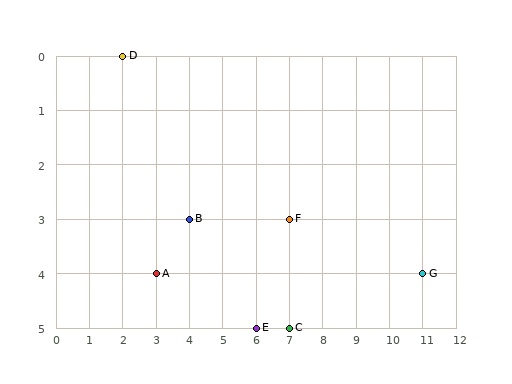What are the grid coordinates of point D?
Point D is at grid coordinates (2, 0).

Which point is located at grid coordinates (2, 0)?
Point D is at (2, 0).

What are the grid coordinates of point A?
Point A is at grid coordinates (3, 4).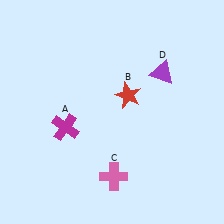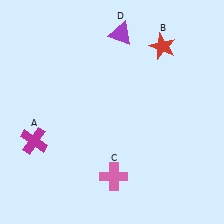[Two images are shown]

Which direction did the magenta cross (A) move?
The magenta cross (A) moved left.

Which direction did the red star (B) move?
The red star (B) moved up.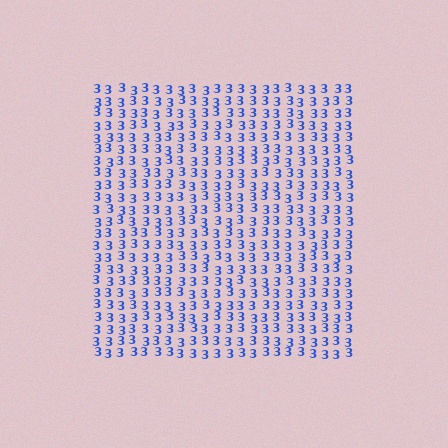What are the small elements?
The small elements are digit 3's.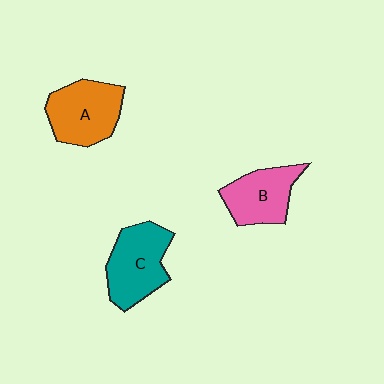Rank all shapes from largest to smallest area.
From largest to smallest: C (teal), A (orange), B (pink).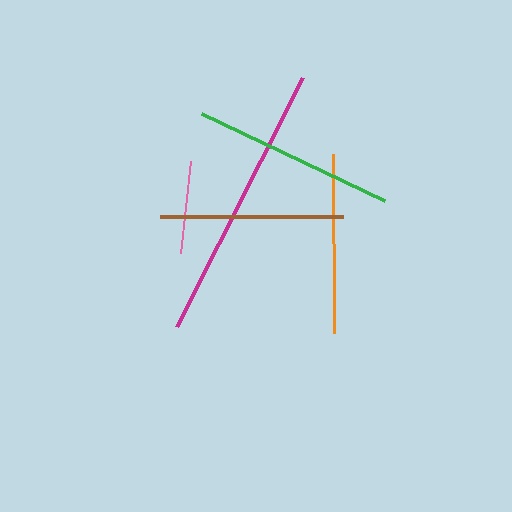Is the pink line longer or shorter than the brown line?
The brown line is longer than the pink line.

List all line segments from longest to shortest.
From longest to shortest: magenta, green, brown, orange, pink.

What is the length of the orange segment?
The orange segment is approximately 179 pixels long.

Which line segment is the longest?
The magenta line is the longest at approximately 279 pixels.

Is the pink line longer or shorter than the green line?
The green line is longer than the pink line.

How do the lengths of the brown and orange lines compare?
The brown and orange lines are approximately the same length.